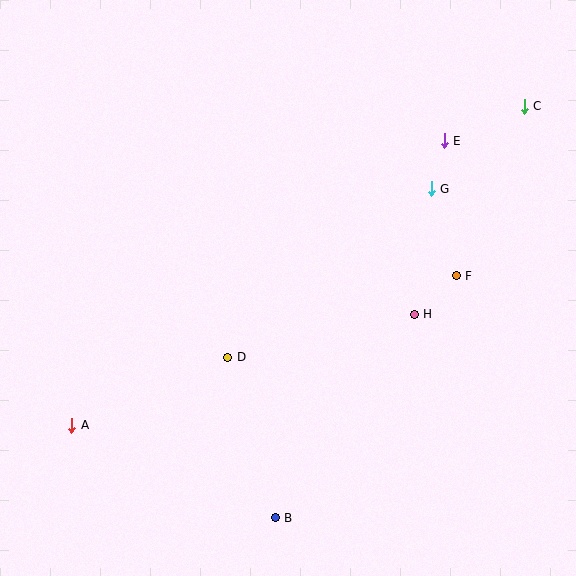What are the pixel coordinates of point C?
Point C is at (524, 106).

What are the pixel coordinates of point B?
Point B is at (275, 518).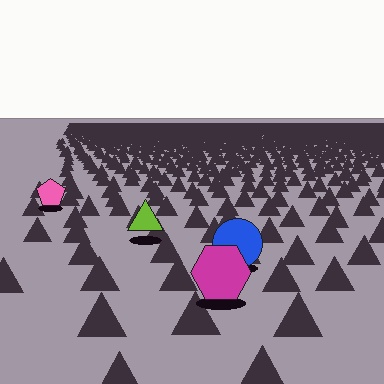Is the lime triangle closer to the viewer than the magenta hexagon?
No. The magenta hexagon is closer — you can tell from the texture gradient: the ground texture is coarser near it.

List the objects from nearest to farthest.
From nearest to farthest: the magenta hexagon, the blue circle, the lime triangle, the pink pentagon.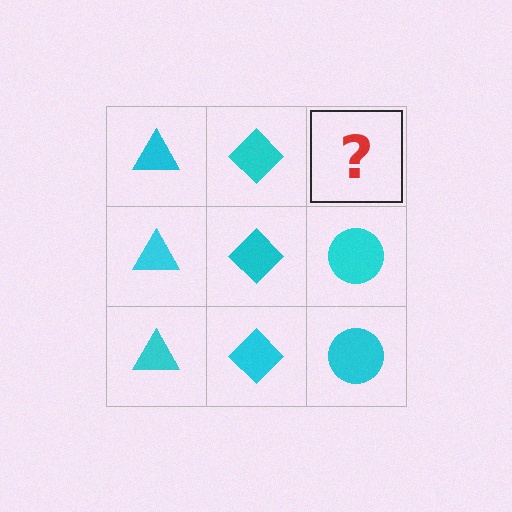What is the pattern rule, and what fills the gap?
The rule is that each column has a consistent shape. The gap should be filled with a cyan circle.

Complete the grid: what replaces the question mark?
The question mark should be replaced with a cyan circle.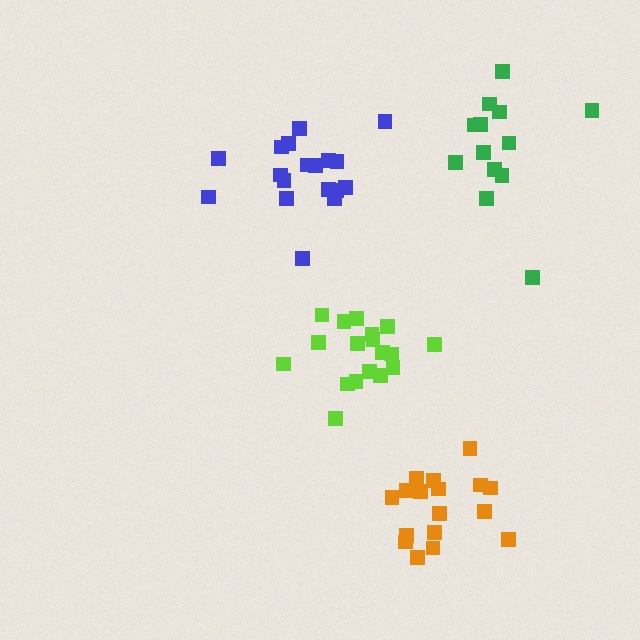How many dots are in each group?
Group 1: 17 dots, Group 2: 13 dots, Group 3: 18 dots, Group 4: 18 dots (66 total).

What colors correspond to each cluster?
The clusters are colored: orange, green, blue, lime.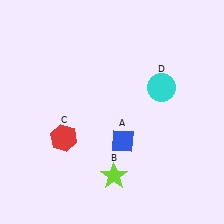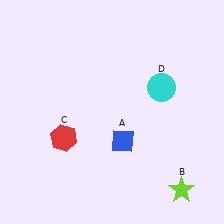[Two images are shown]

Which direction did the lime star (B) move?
The lime star (B) moved right.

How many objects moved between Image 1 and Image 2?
1 object moved between the two images.